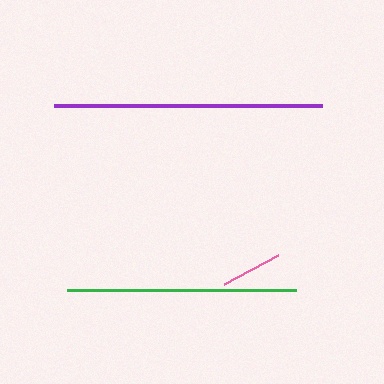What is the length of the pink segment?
The pink segment is approximately 61 pixels long.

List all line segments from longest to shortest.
From longest to shortest: purple, green, pink.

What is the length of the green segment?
The green segment is approximately 230 pixels long.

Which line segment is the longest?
The purple line is the longest at approximately 268 pixels.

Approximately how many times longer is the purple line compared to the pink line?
The purple line is approximately 4.4 times the length of the pink line.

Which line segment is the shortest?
The pink line is the shortest at approximately 61 pixels.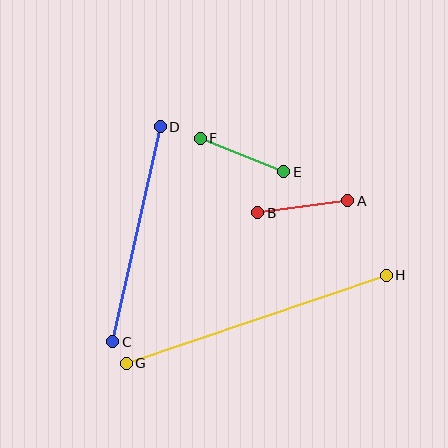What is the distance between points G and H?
The distance is approximately 275 pixels.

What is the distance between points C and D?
The distance is approximately 220 pixels.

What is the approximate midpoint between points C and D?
The midpoint is at approximately (136, 234) pixels.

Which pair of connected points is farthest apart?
Points G and H are farthest apart.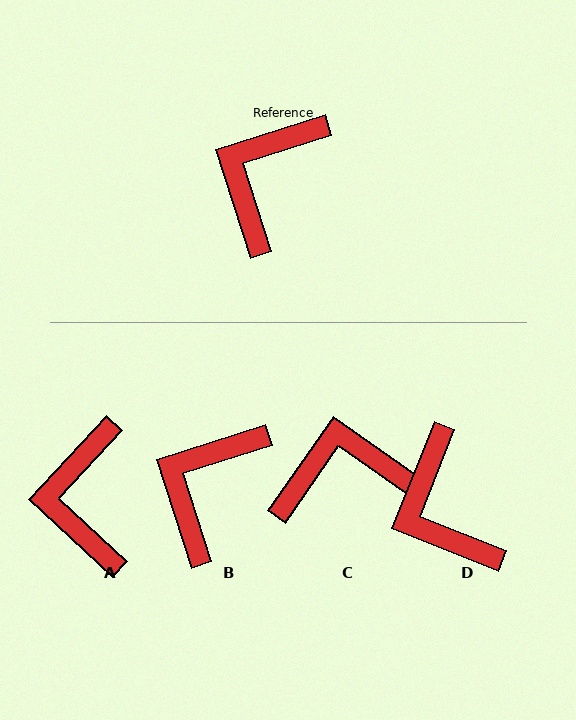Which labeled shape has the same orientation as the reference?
B.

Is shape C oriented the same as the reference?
No, it is off by about 53 degrees.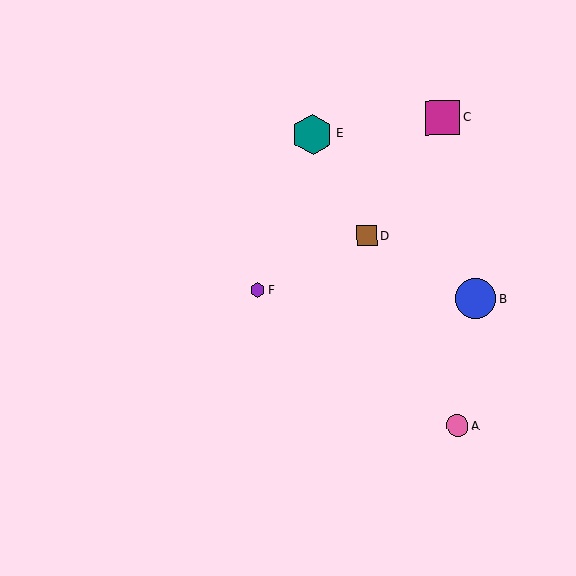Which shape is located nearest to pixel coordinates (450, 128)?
The magenta square (labeled C) at (443, 118) is nearest to that location.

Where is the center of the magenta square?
The center of the magenta square is at (443, 118).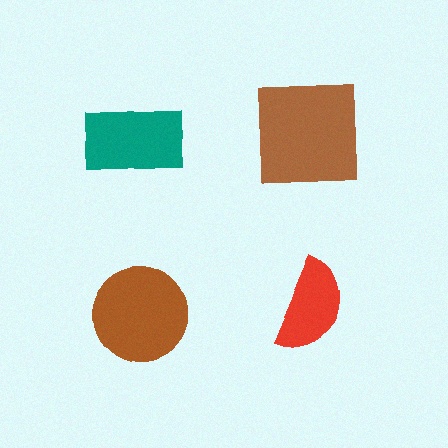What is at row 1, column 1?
A teal rectangle.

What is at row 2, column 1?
A brown circle.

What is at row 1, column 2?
A brown square.